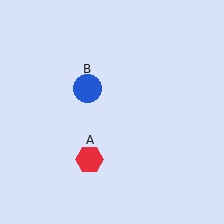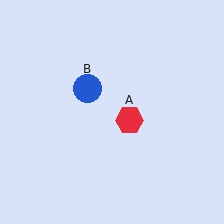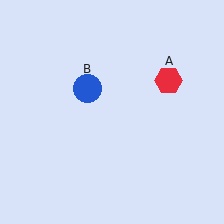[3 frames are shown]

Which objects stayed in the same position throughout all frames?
Blue circle (object B) remained stationary.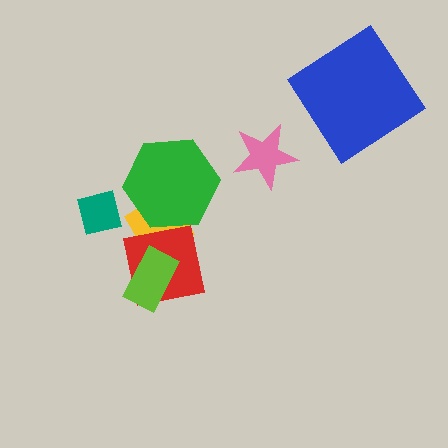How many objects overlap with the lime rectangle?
2 objects overlap with the lime rectangle.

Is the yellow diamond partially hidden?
Yes, it is partially covered by another shape.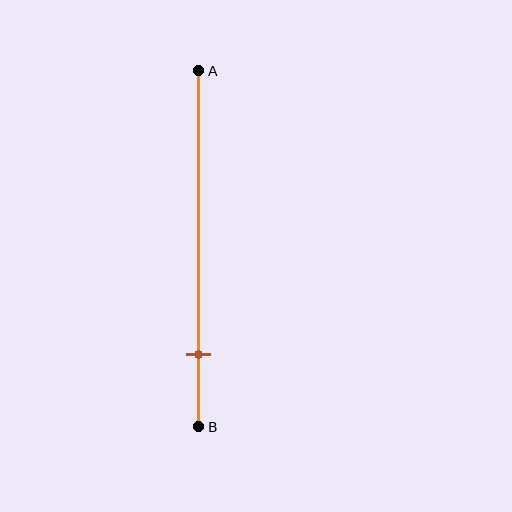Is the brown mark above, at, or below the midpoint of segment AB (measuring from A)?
The brown mark is below the midpoint of segment AB.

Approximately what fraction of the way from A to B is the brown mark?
The brown mark is approximately 80% of the way from A to B.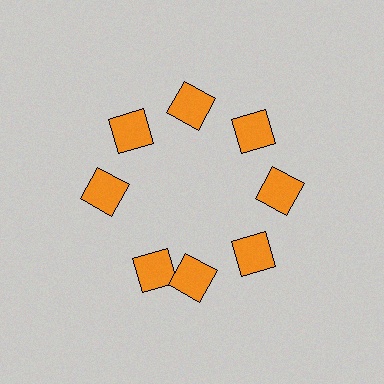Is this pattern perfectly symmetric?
No. The 8 orange squares are arranged in a ring, but one element near the 8 o'clock position is rotated out of alignment along the ring, breaking the 8-fold rotational symmetry.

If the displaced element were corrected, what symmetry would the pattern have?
It would have 8-fold rotational symmetry — the pattern would map onto itself every 45 degrees.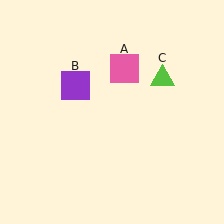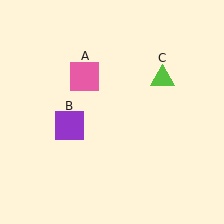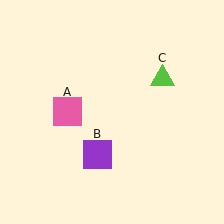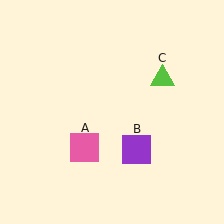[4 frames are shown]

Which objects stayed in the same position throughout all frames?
Lime triangle (object C) remained stationary.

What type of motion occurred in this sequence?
The pink square (object A), purple square (object B) rotated counterclockwise around the center of the scene.